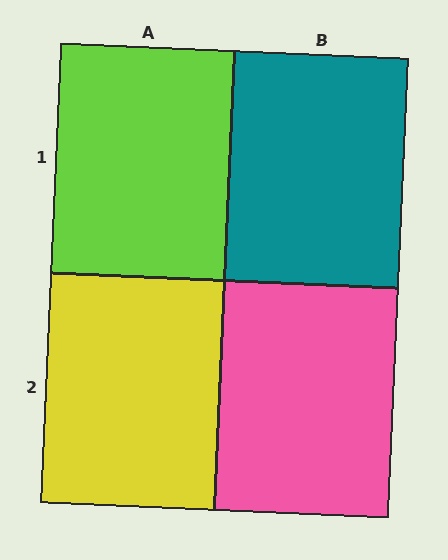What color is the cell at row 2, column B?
Pink.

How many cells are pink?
1 cell is pink.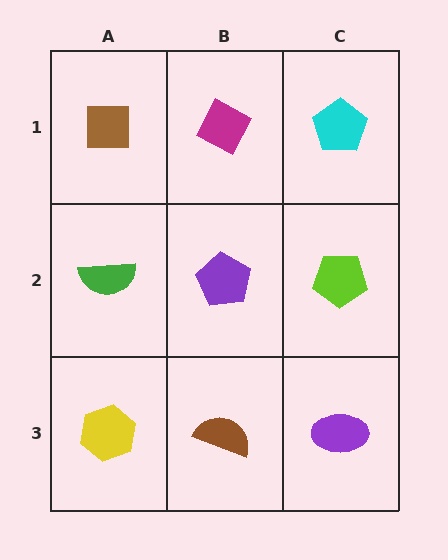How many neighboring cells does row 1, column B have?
3.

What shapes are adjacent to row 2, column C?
A cyan pentagon (row 1, column C), a purple ellipse (row 3, column C), a purple pentagon (row 2, column B).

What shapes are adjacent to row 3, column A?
A green semicircle (row 2, column A), a brown semicircle (row 3, column B).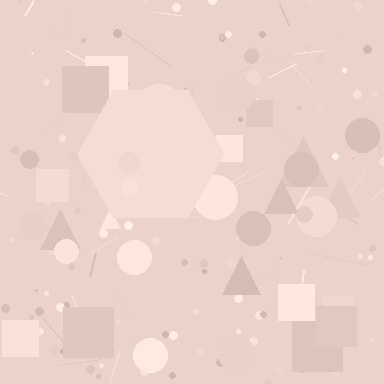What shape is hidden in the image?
A hexagon is hidden in the image.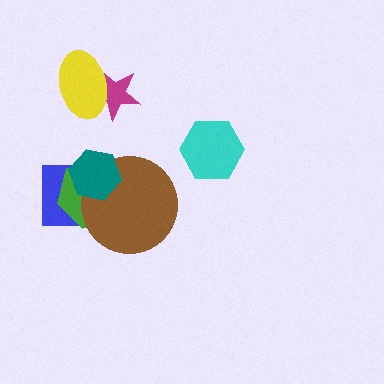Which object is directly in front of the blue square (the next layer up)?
The green hexagon is directly in front of the blue square.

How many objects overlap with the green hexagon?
3 objects overlap with the green hexagon.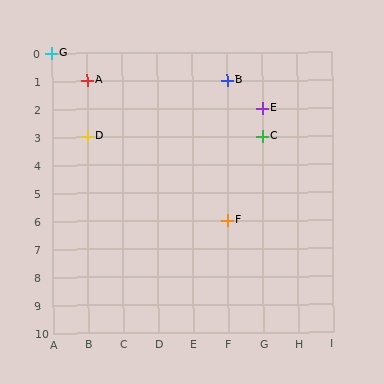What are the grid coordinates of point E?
Point E is at grid coordinates (G, 2).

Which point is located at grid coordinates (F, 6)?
Point F is at (F, 6).